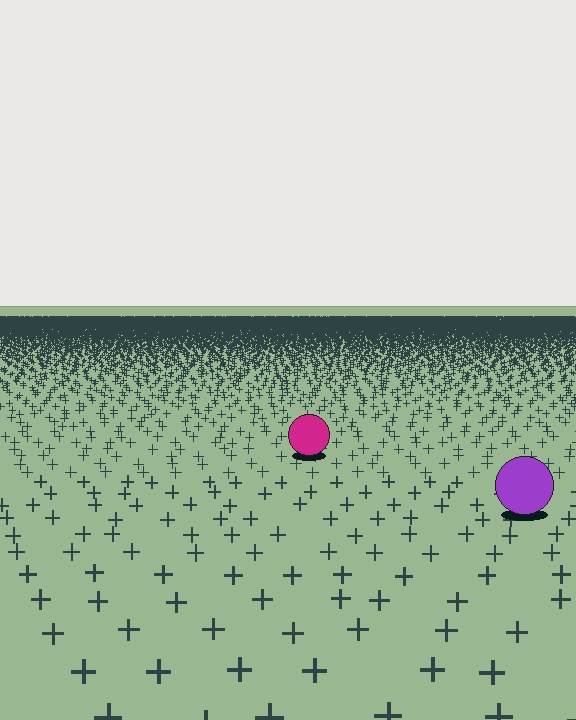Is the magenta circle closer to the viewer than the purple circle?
No. The purple circle is closer — you can tell from the texture gradient: the ground texture is coarser near it.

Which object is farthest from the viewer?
The magenta circle is farthest from the viewer. It appears smaller and the ground texture around it is denser.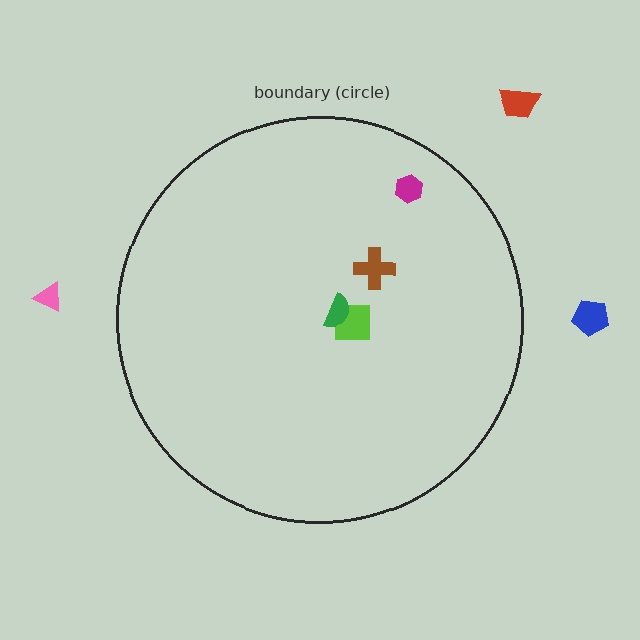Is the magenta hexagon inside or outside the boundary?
Inside.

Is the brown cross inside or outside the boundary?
Inside.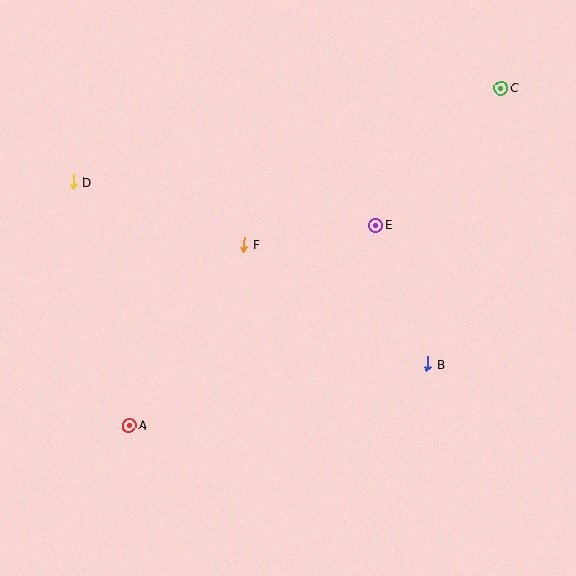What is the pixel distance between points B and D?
The distance between B and D is 398 pixels.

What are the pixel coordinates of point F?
Point F is at (244, 244).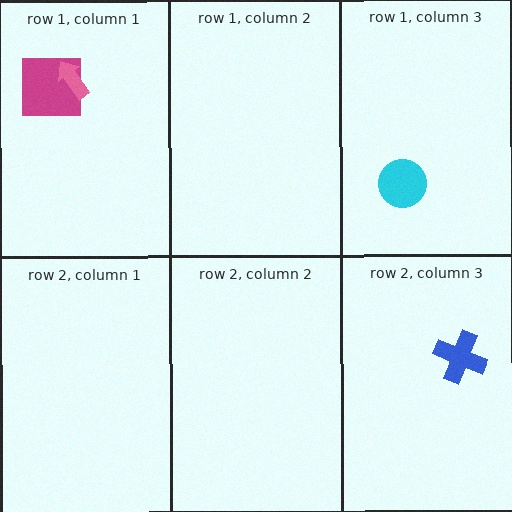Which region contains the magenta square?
The row 1, column 1 region.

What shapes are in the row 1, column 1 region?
The magenta square, the pink arrow.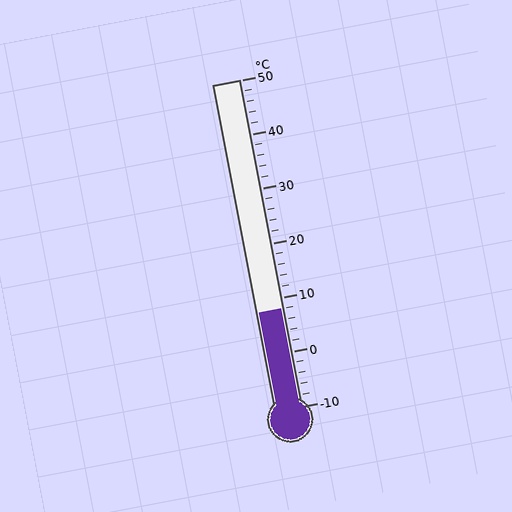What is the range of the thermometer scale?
The thermometer scale ranges from -10°C to 50°C.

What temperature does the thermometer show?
The thermometer shows approximately 8°C.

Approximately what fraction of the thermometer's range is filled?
The thermometer is filled to approximately 30% of its range.